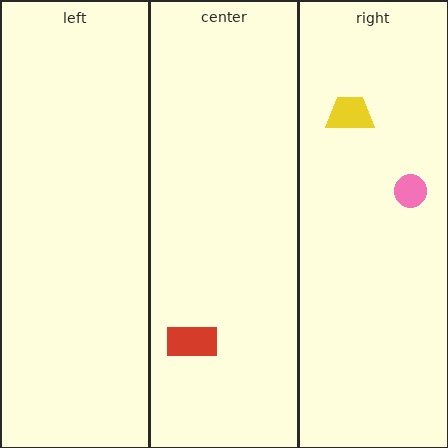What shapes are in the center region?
The red rectangle.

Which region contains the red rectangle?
The center region.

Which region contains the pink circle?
The right region.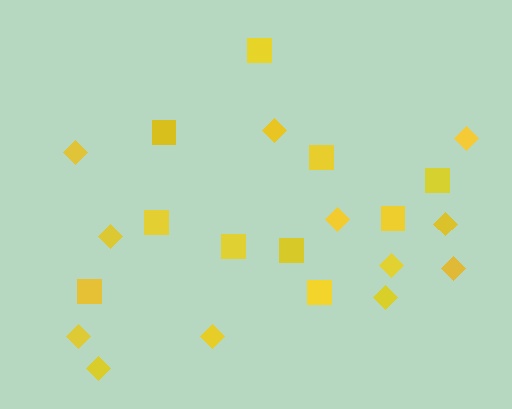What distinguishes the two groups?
There are 2 groups: one group of squares (10) and one group of diamonds (12).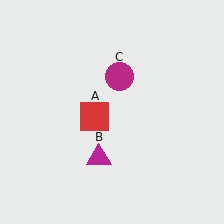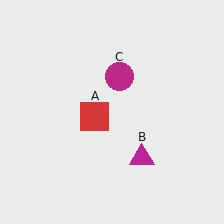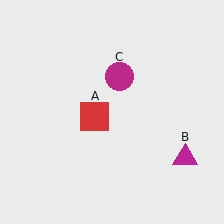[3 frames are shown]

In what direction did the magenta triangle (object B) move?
The magenta triangle (object B) moved right.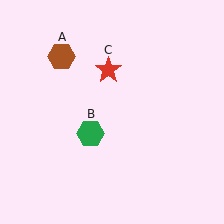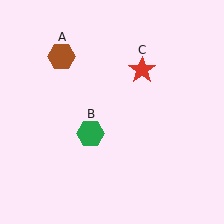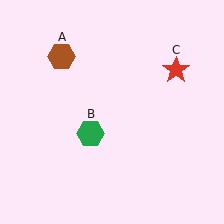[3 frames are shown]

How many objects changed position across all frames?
1 object changed position: red star (object C).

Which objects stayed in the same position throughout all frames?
Brown hexagon (object A) and green hexagon (object B) remained stationary.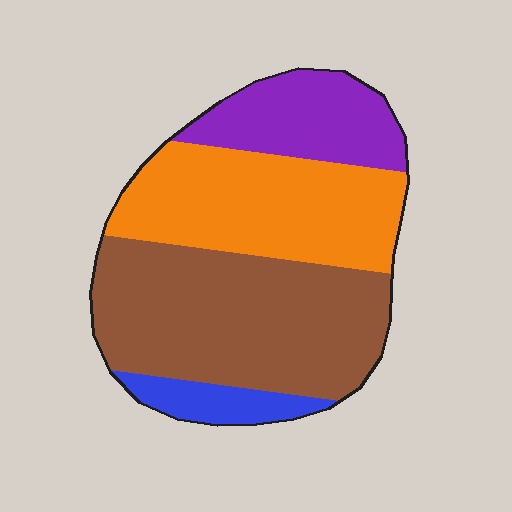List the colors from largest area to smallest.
From largest to smallest: brown, orange, purple, blue.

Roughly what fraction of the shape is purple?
Purple takes up about one sixth (1/6) of the shape.